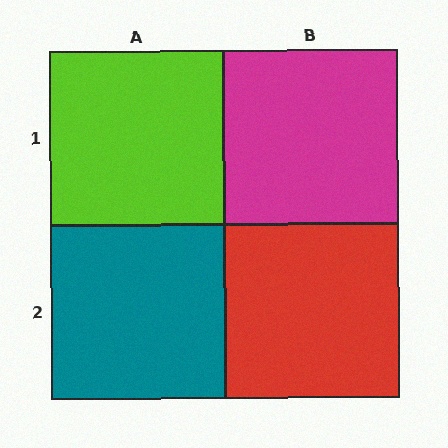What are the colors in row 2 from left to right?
Teal, red.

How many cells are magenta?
1 cell is magenta.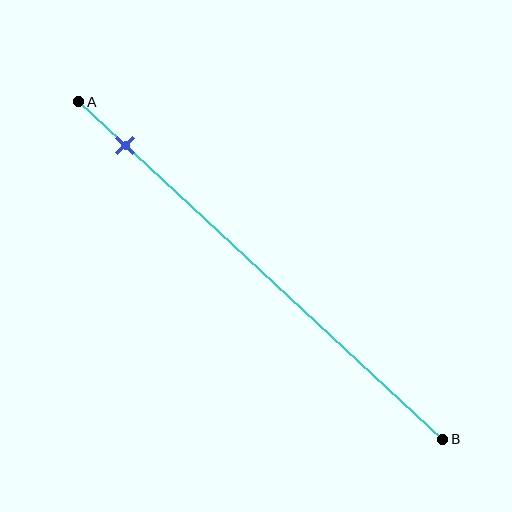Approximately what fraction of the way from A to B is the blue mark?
The blue mark is approximately 15% of the way from A to B.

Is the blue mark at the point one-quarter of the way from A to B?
No, the mark is at about 15% from A, not at the 25% one-quarter point.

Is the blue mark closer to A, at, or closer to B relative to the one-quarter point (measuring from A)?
The blue mark is closer to point A than the one-quarter point of segment AB.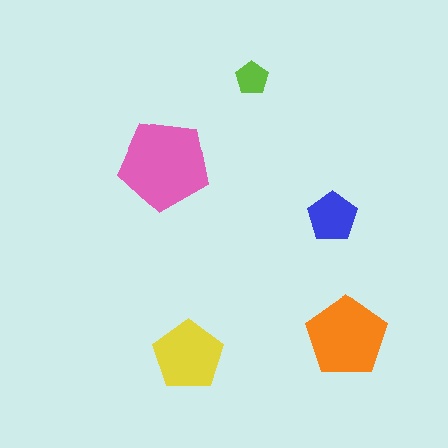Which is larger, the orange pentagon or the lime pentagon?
The orange one.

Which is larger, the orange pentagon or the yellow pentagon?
The orange one.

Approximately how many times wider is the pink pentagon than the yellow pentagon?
About 1.5 times wider.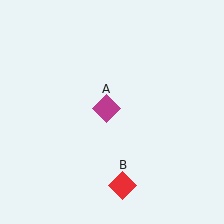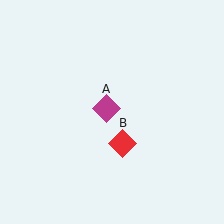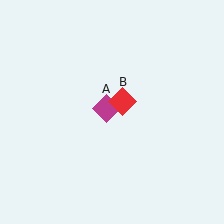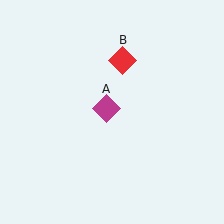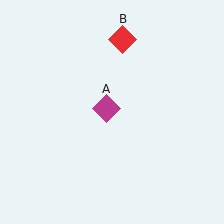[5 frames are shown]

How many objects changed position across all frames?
1 object changed position: red diamond (object B).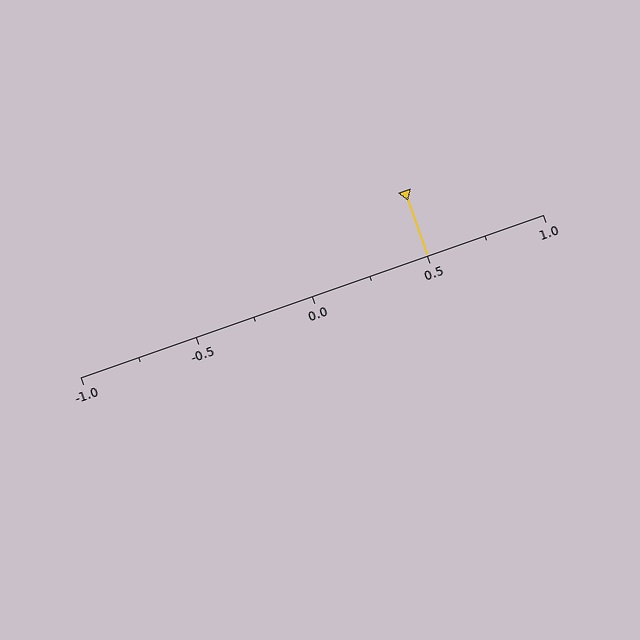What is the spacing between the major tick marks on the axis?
The major ticks are spaced 0.5 apart.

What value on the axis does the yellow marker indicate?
The marker indicates approximately 0.5.